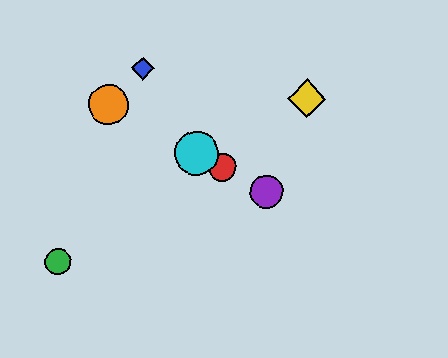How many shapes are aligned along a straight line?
4 shapes (the red circle, the purple circle, the orange circle, the cyan circle) are aligned along a straight line.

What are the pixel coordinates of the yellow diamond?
The yellow diamond is at (307, 99).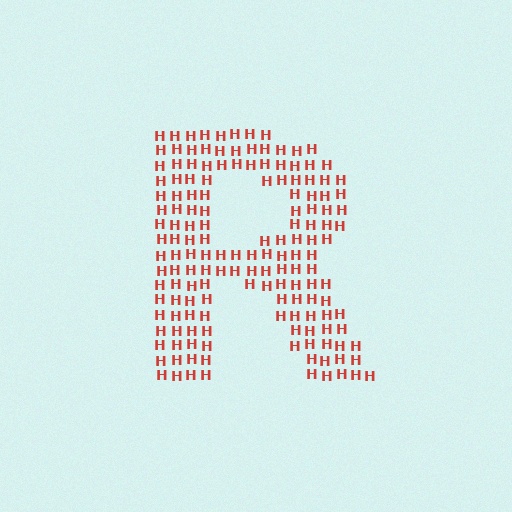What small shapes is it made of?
It is made of small letter H's.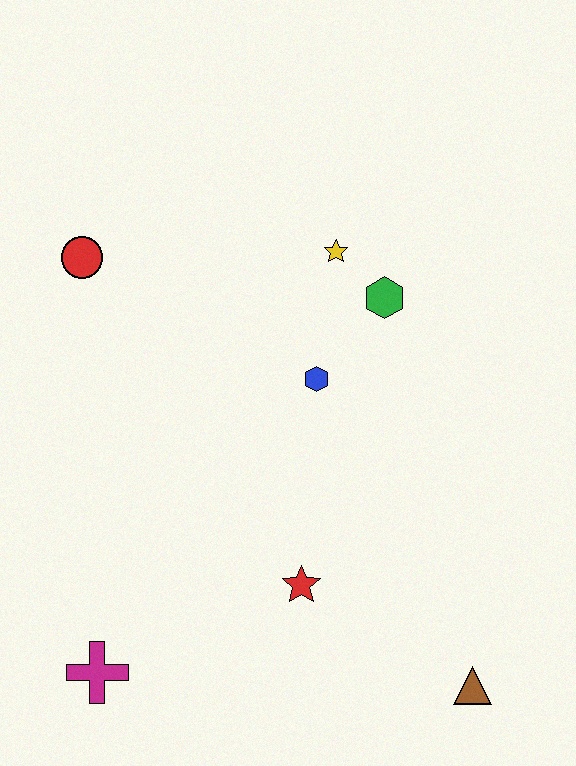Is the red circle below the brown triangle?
No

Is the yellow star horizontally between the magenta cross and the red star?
No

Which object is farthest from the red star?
The red circle is farthest from the red star.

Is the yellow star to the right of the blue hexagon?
Yes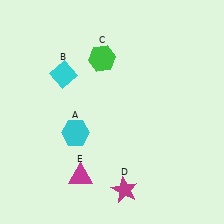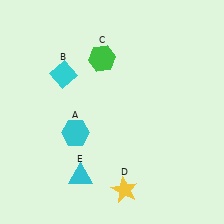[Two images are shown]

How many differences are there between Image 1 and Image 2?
There are 2 differences between the two images.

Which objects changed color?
D changed from magenta to yellow. E changed from magenta to cyan.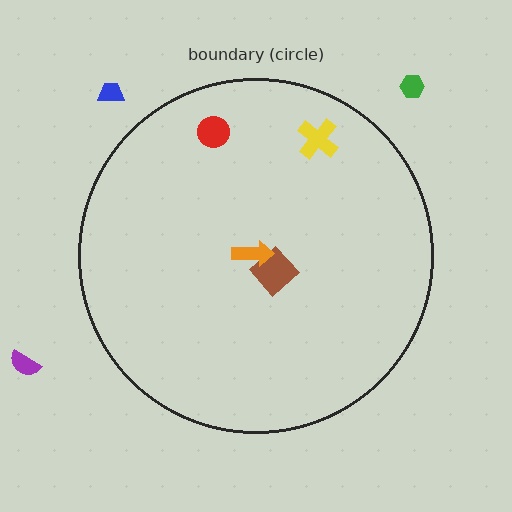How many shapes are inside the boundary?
4 inside, 3 outside.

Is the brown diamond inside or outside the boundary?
Inside.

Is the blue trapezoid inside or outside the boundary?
Outside.